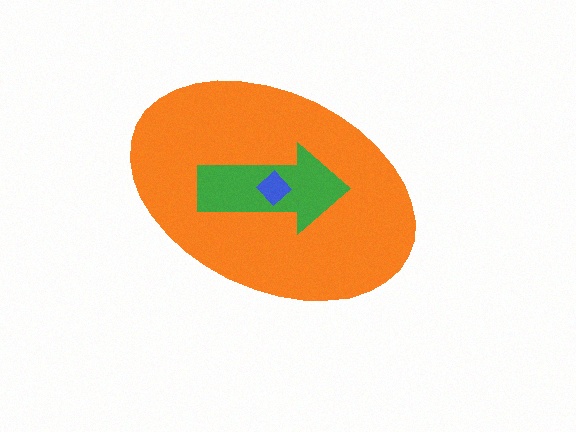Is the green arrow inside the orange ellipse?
Yes.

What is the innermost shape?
The blue diamond.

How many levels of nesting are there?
3.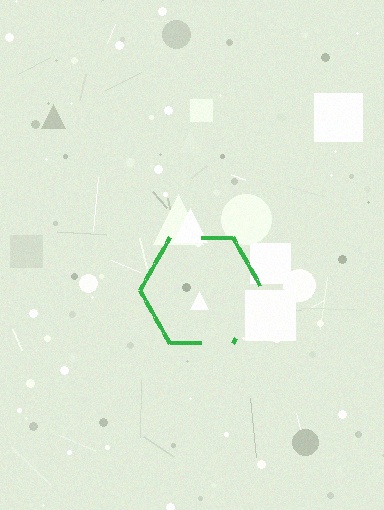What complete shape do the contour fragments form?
The contour fragments form a hexagon.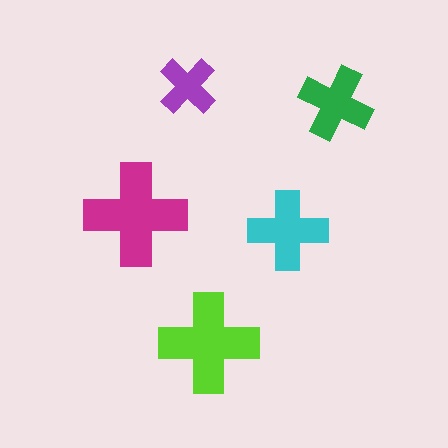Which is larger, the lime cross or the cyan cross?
The lime one.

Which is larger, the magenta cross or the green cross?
The magenta one.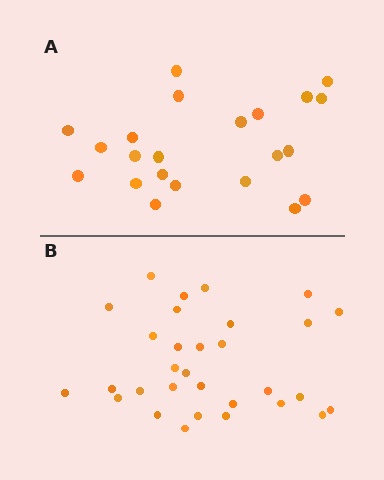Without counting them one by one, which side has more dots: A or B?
Region B (the bottom region) has more dots.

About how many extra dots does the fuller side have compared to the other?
Region B has roughly 8 or so more dots than region A.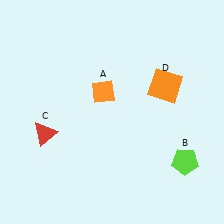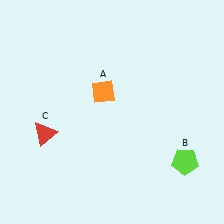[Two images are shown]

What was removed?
The orange square (D) was removed in Image 2.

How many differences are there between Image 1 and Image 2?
There is 1 difference between the two images.